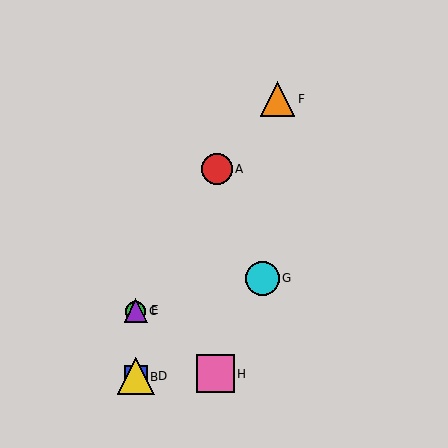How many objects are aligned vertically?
4 objects (B, C, D, E) are aligned vertically.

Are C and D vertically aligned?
Yes, both are at x≈136.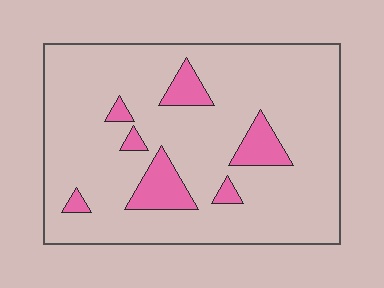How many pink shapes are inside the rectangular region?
7.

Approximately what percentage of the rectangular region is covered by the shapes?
Approximately 15%.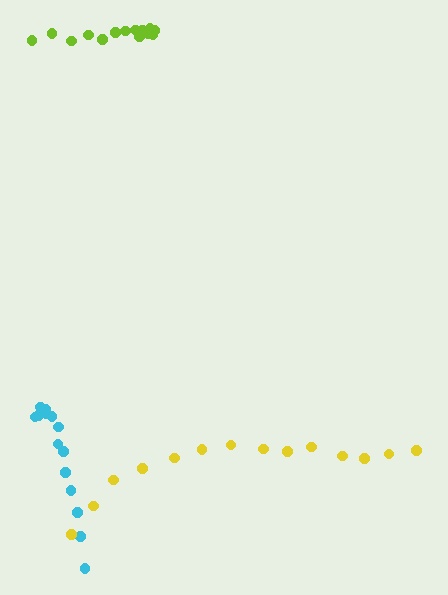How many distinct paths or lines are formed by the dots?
There are 3 distinct paths.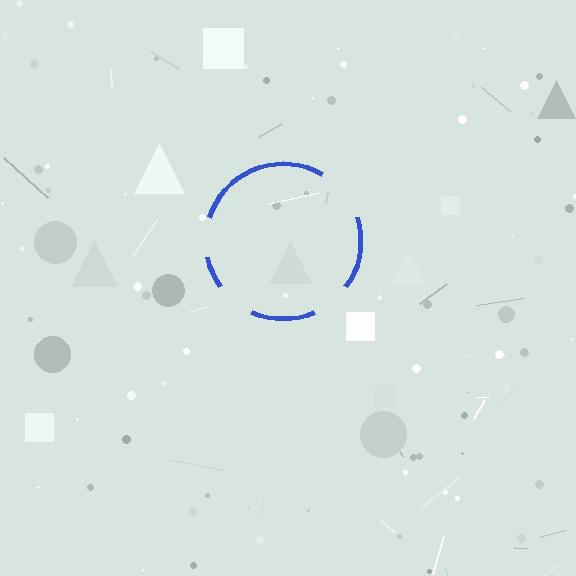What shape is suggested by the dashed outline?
The dashed outline suggests a circle.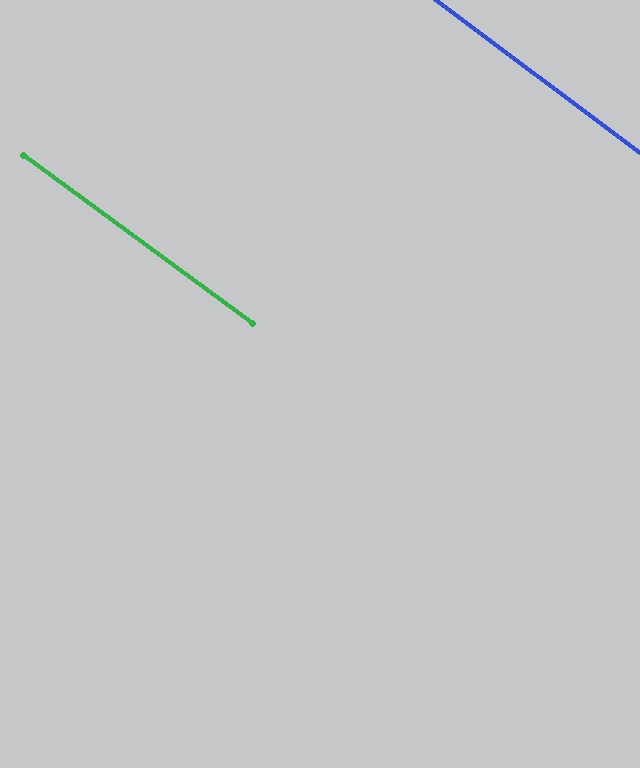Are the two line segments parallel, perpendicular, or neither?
Parallel — their directions differ by only 0.6°.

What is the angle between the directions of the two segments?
Approximately 1 degree.